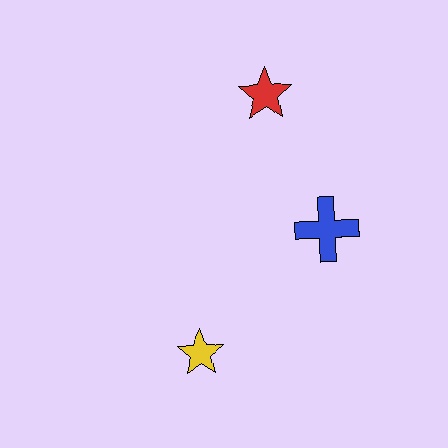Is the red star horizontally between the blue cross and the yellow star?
Yes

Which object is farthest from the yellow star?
The red star is farthest from the yellow star.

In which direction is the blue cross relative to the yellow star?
The blue cross is to the right of the yellow star.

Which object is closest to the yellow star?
The blue cross is closest to the yellow star.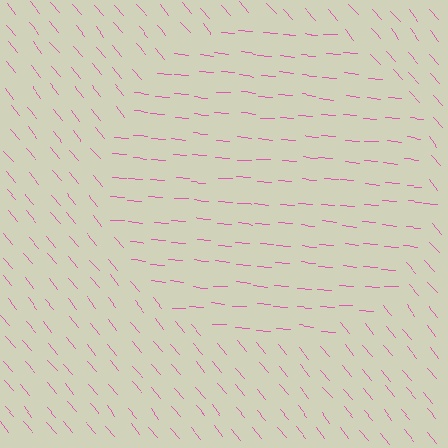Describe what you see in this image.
The image is filled with small pink line segments. A circle region in the image has lines oriented differently from the surrounding lines, creating a visible texture boundary.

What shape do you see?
I see a circle.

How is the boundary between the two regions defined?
The boundary is defined purely by a change in line orientation (approximately 45 degrees difference). All lines are the same color and thickness.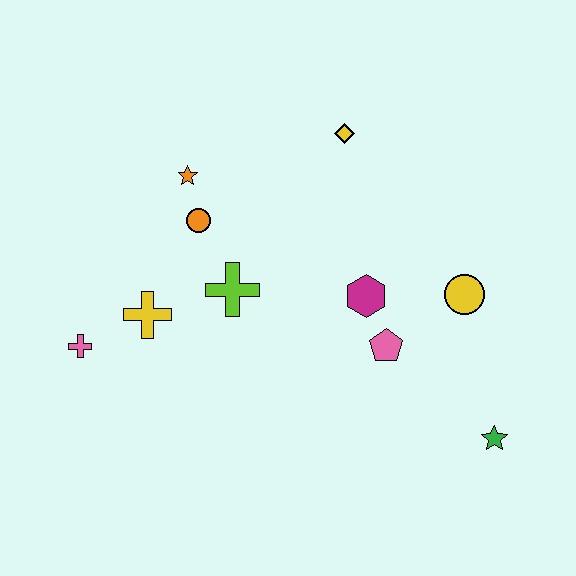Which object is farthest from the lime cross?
The green star is farthest from the lime cross.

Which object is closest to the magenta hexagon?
The pink pentagon is closest to the magenta hexagon.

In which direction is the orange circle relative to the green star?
The orange circle is to the left of the green star.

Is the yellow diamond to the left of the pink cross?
No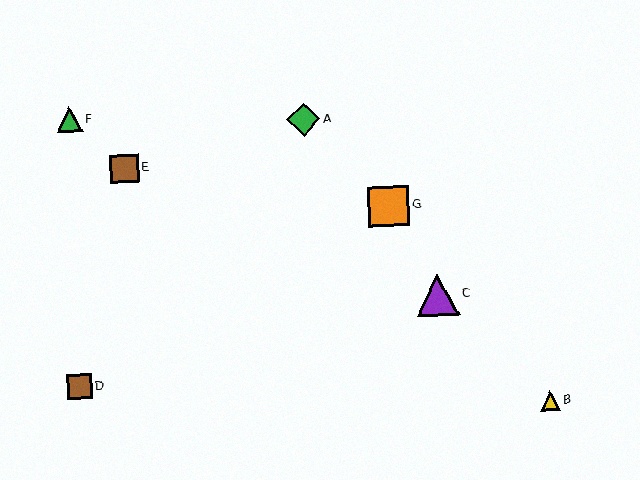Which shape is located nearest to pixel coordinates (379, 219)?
The orange square (labeled G) at (389, 206) is nearest to that location.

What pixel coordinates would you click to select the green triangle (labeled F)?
Click at (69, 120) to select the green triangle F.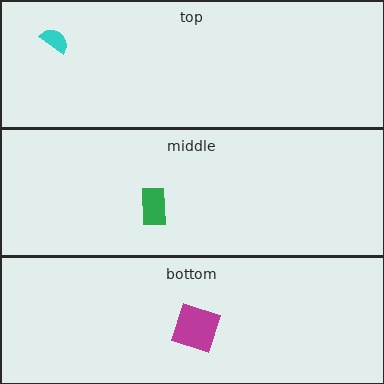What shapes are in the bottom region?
The magenta square.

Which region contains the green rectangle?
The middle region.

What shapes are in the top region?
The cyan semicircle.